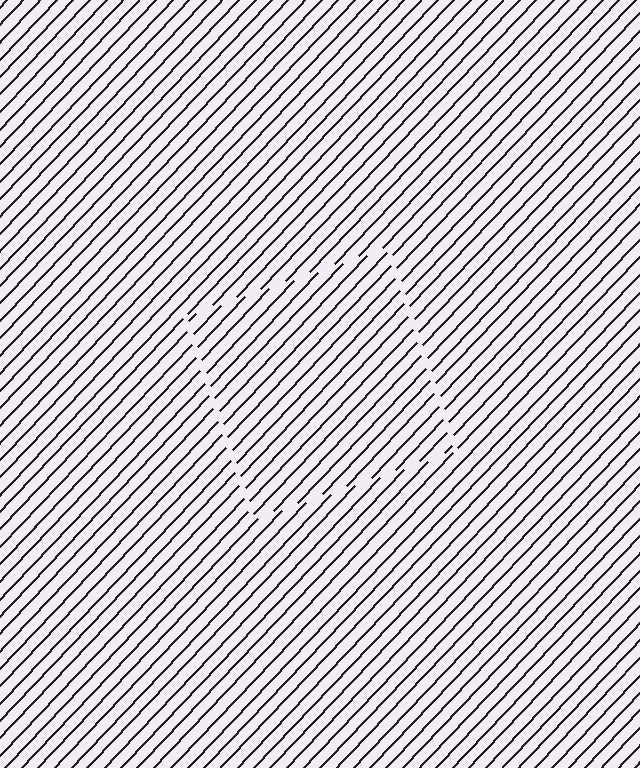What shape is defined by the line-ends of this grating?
An illusory square. The interior of the shape contains the same grating, shifted by half a period — the contour is defined by the phase discontinuity where line-ends from the inner and outer gratings abut.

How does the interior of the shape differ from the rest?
The interior of the shape contains the same grating, shifted by half a period — the contour is defined by the phase discontinuity where line-ends from the inner and outer gratings abut.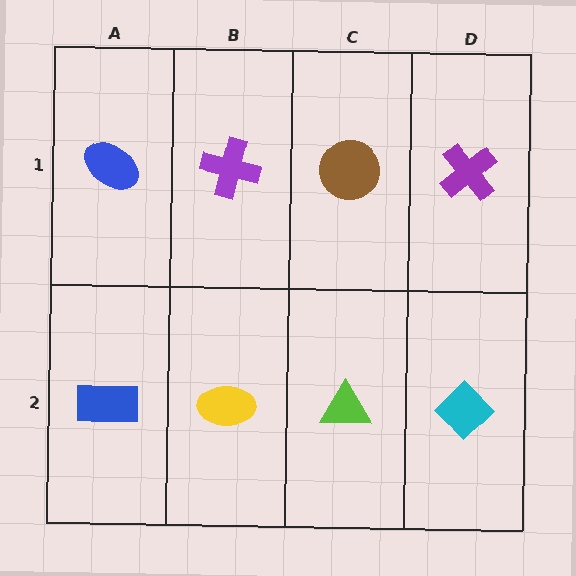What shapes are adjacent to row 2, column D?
A purple cross (row 1, column D), a lime triangle (row 2, column C).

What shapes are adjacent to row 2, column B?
A purple cross (row 1, column B), a blue rectangle (row 2, column A), a lime triangle (row 2, column C).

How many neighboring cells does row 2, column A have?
2.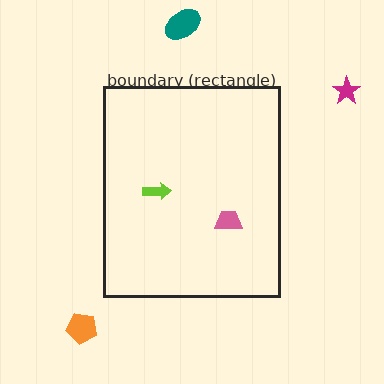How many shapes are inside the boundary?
2 inside, 3 outside.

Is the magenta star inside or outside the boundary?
Outside.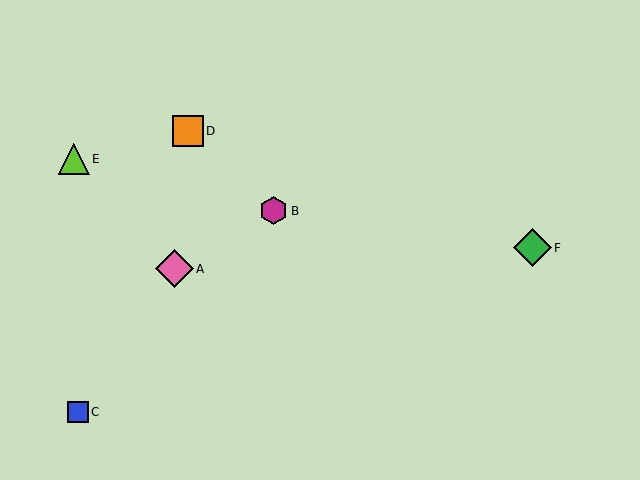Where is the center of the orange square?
The center of the orange square is at (188, 131).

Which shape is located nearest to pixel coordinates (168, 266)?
The pink diamond (labeled A) at (174, 269) is nearest to that location.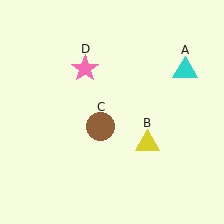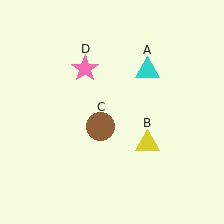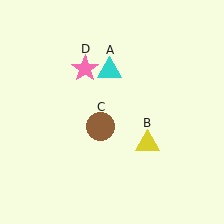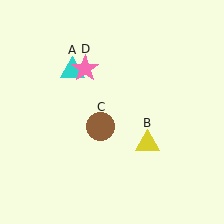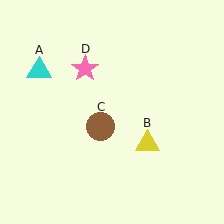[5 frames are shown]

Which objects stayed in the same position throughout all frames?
Yellow triangle (object B) and brown circle (object C) and pink star (object D) remained stationary.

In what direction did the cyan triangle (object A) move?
The cyan triangle (object A) moved left.